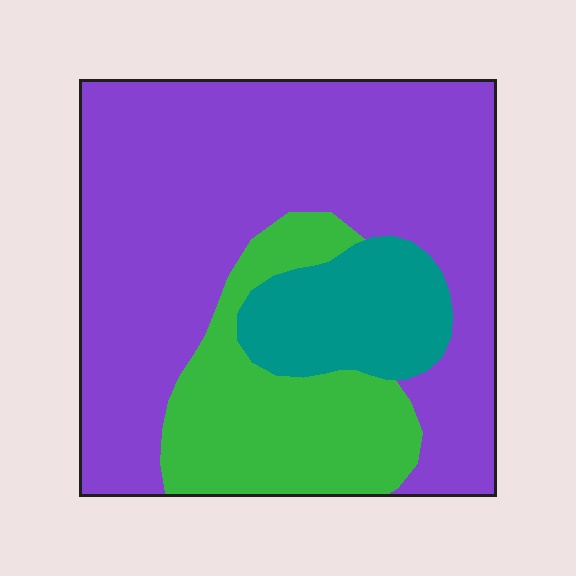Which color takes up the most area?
Purple, at roughly 65%.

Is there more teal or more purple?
Purple.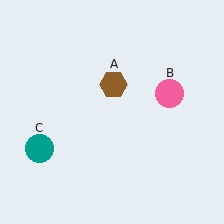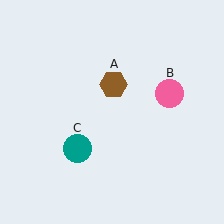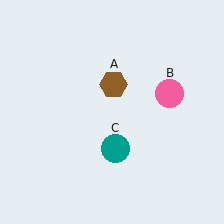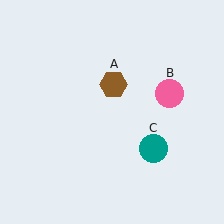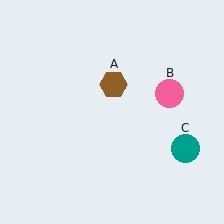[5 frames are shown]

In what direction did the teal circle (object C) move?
The teal circle (object C) moved right.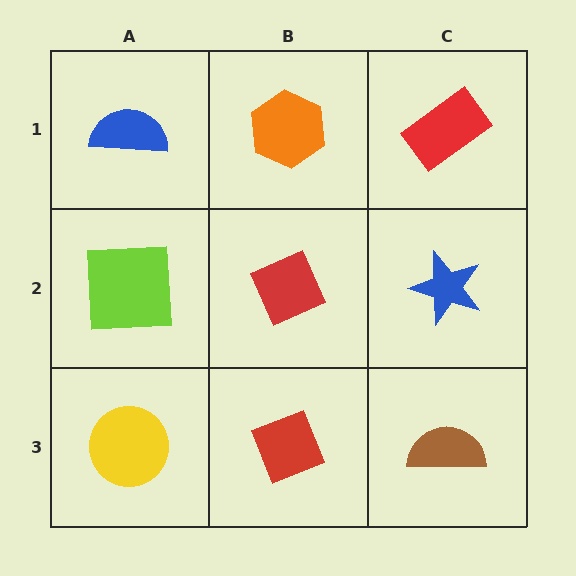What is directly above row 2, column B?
An orange hexagon.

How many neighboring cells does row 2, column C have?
3.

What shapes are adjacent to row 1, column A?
A lime square (row 2, column A), an orange hexagon (row 1, column B).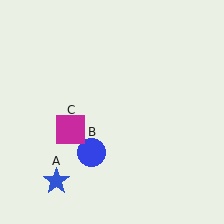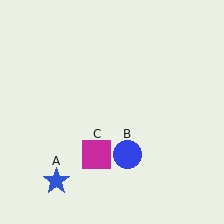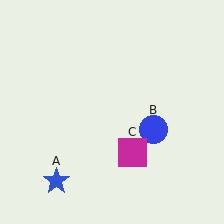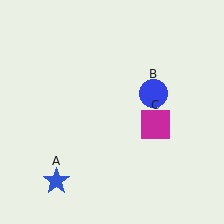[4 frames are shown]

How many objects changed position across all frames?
2 objects changed position: blue circle (object B), magenta square (object C).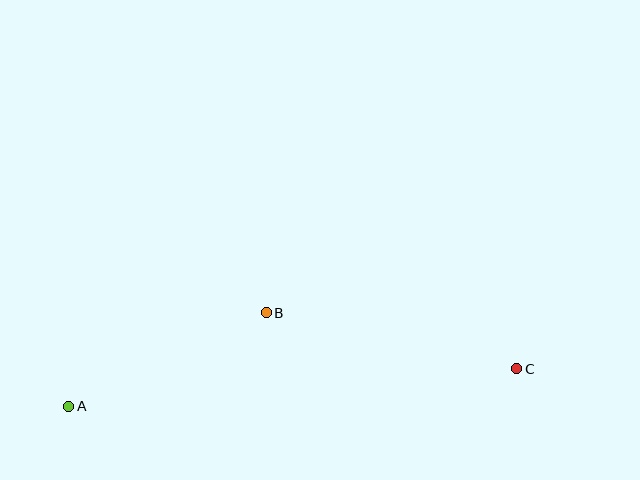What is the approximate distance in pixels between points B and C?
The distance between B and C is approximately 257 pixels.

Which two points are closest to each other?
Points A and B are closest to each other.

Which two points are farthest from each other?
Points A and C are farthest from each other.